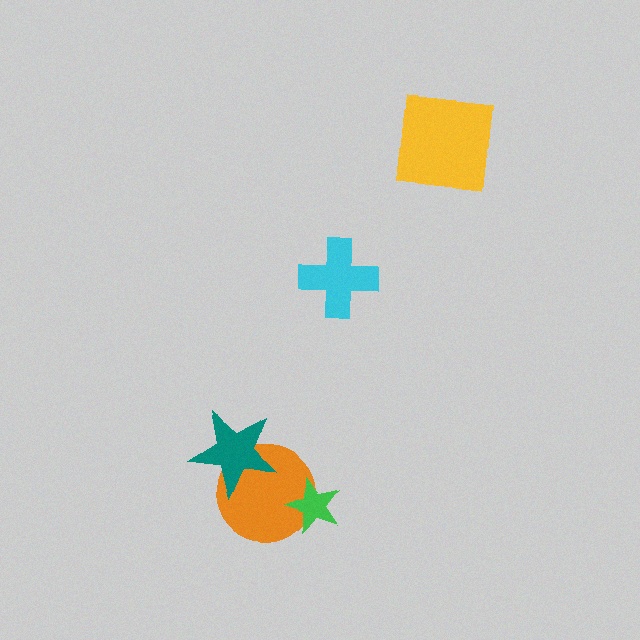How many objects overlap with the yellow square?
0 objects overlap with the yellow square.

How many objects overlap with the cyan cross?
0 objects overlap with the cyan cross.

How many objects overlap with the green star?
1 object overlaps with the green star.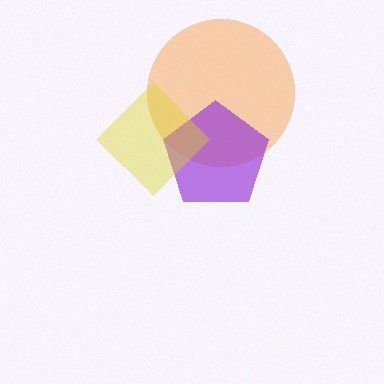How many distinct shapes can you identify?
There are 3 distinct shapes: an orange circle, a purple pentagon, a yellow diamond.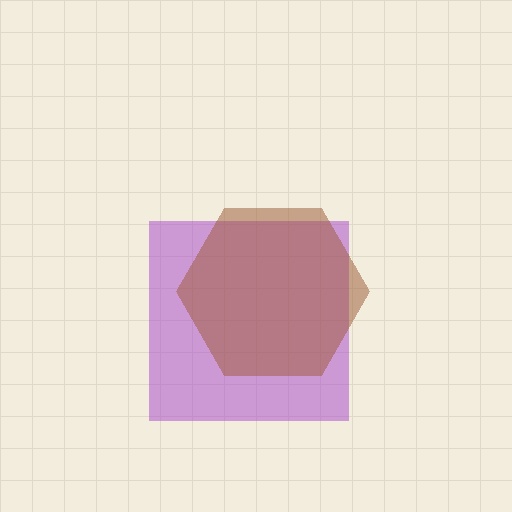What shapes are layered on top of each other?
The layered shapes are: a purple square, a brown hexagon.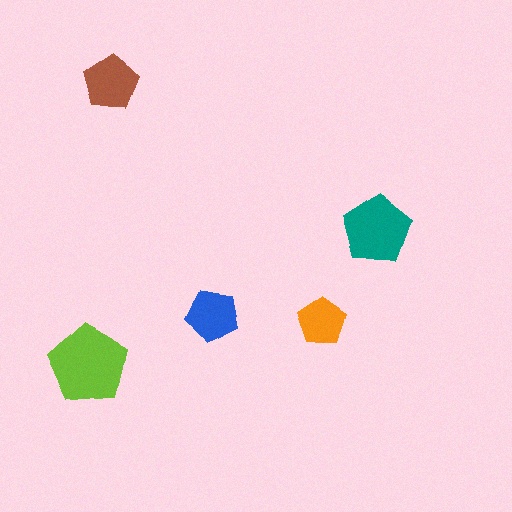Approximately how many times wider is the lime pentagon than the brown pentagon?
About 1.5 times wider.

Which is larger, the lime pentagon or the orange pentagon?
The lime one.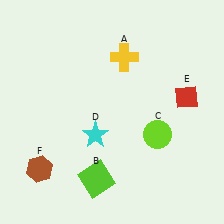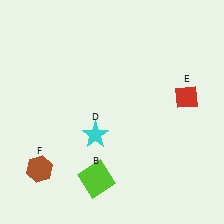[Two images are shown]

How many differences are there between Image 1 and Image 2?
There are 2 differences between the two images.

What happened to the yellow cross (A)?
The yellow cross (A) was removed in Image 2. It was in the top-right area of Image 1.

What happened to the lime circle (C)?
The lime circle (C) was removed in Image 2. It was in the bottom-right area of Image 1.